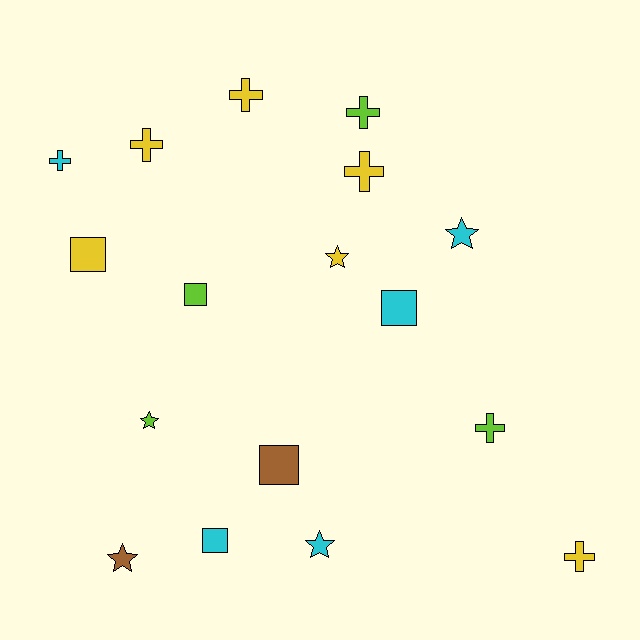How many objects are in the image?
There are 17 objects.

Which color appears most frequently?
Yellow, with 6 objects.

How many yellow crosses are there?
There are 4 yellow crosses.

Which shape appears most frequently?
Cross, with 7 objects.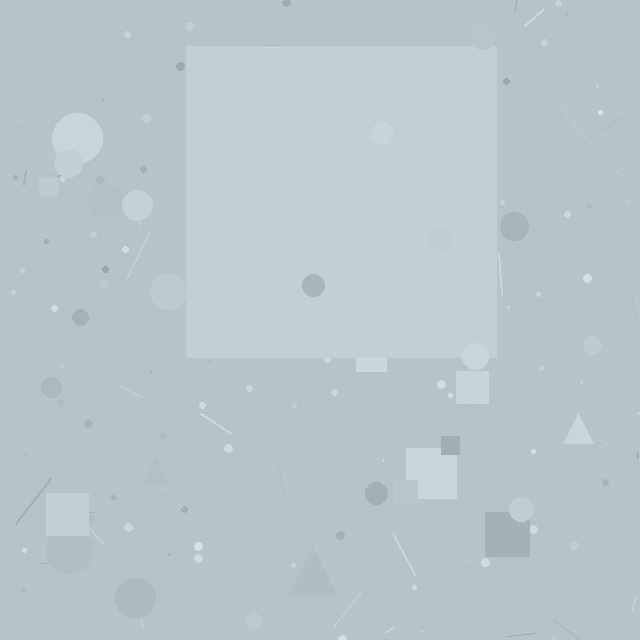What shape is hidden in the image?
A square is hidden in the image.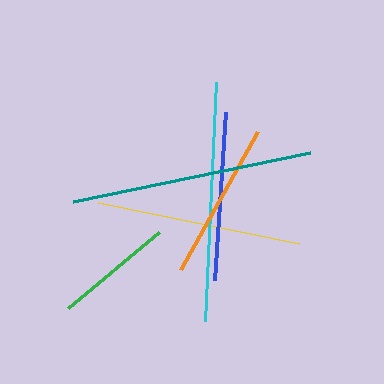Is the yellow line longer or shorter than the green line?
The yellow line is longer than the green line.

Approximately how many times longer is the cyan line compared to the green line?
The cyan line is approximately 2.0 times the length of the green line.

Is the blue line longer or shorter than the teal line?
The teal line is longer than the blue line.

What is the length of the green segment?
The green segment is approximately 118 pixels long.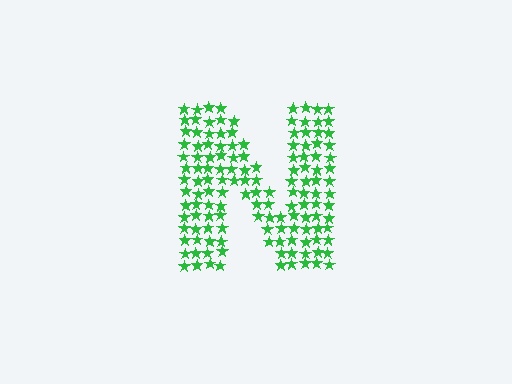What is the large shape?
The large shape is the letter N.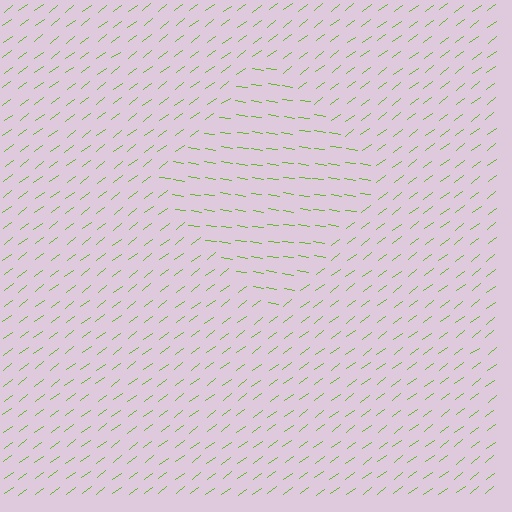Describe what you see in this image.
The image is filled with small lime line segments. A diamond region in the image has lines oriented differently from the surrounding lines, creating a visible texture boundary.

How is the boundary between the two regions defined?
The boundary is defined purely by a change in line orientation (approximately 45 degrees difference). All lines are the same color and thickness.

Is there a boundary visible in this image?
Yes, there is a texture boundary formed by a change in line orientation.